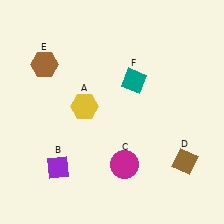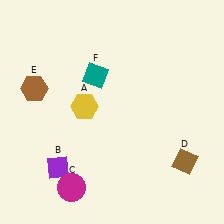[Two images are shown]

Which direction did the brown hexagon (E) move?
The brown hexagon (E) moved down.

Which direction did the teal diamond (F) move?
The teal diamond (F) moved left.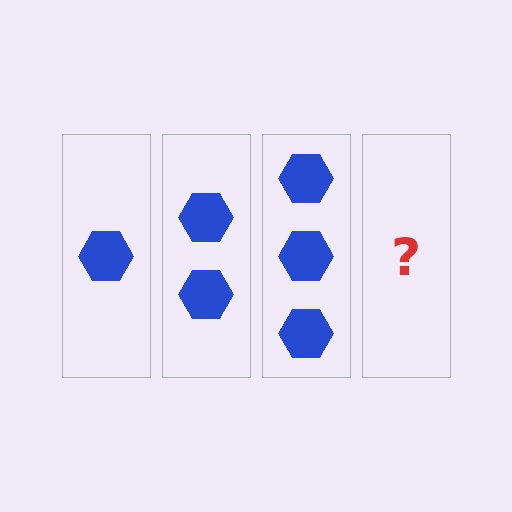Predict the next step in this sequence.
The next step is 4 hexagons.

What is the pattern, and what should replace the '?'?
The pattern is that each step adds one more hexagon. The '?' should be 4 hexagons.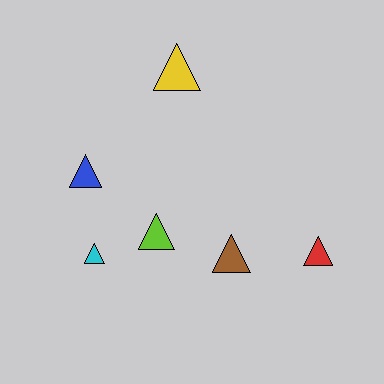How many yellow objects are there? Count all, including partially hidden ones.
There is 1 yellow object.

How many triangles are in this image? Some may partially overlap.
There are 6 triangles.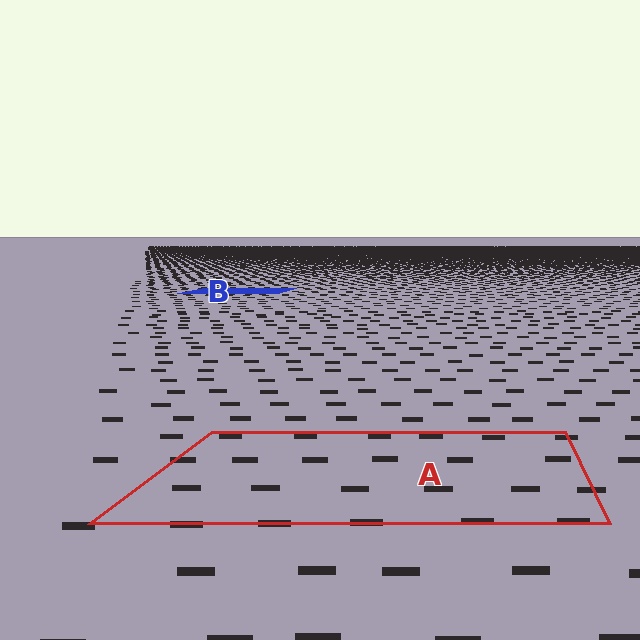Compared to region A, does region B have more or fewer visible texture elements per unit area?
Region B has more texture elements per unit area — they are packed more densely because it is farther away.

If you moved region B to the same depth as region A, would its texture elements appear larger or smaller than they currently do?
They would appear larger. At a closer depth, the same texture elements are projected at a bigger on-screen size.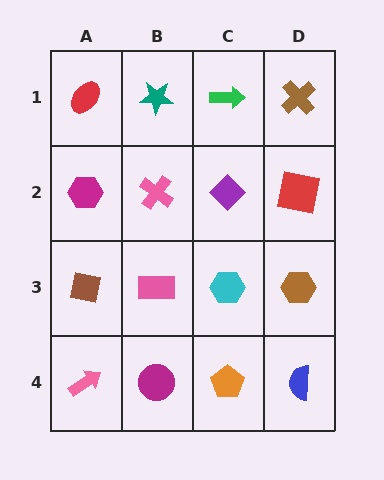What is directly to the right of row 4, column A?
A magenta circle.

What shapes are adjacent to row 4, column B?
A pink rectangle (row 3, column B), a pink arrow (row 4, column A), an orange pentagon (row 4, column C).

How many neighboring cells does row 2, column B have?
4.